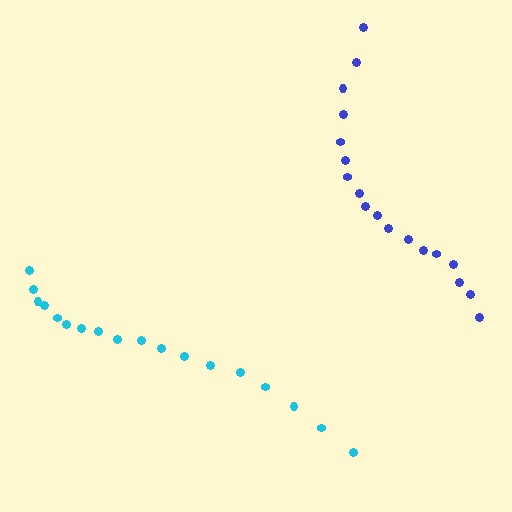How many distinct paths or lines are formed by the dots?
There are 2 distinct paths.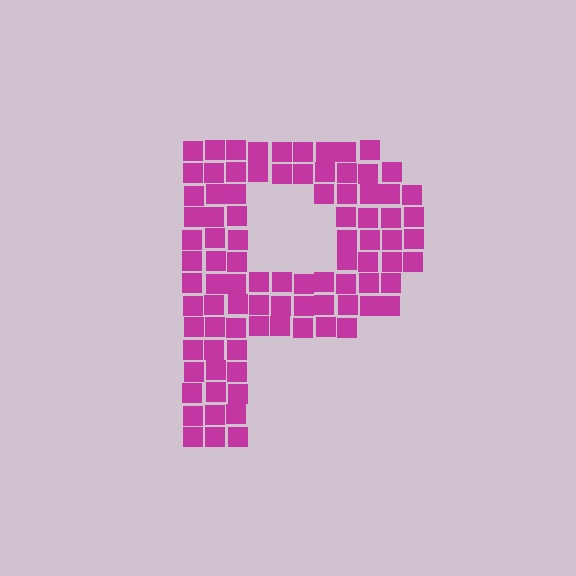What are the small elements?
The small elements are squares.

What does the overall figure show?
The overall figure shows the letter P.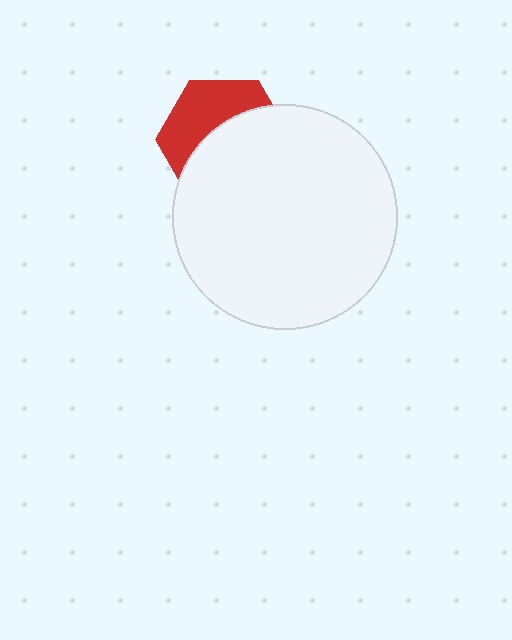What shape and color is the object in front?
The object in front is a white circle.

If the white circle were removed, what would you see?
You would see the complete red hexagon.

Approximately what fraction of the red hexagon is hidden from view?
Roughly 59% of the red hexagon is hidden behind the white circle.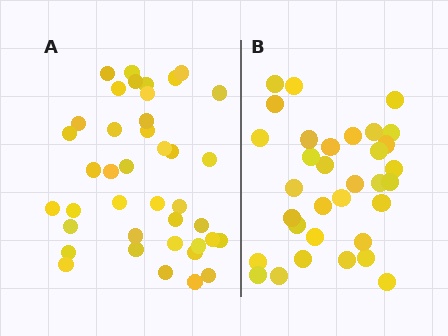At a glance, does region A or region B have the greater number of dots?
Region A (the left region) has more dots.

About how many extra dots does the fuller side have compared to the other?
Region A has roughly 8 or so more dots than region B.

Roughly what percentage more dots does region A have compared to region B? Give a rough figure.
About 20% more.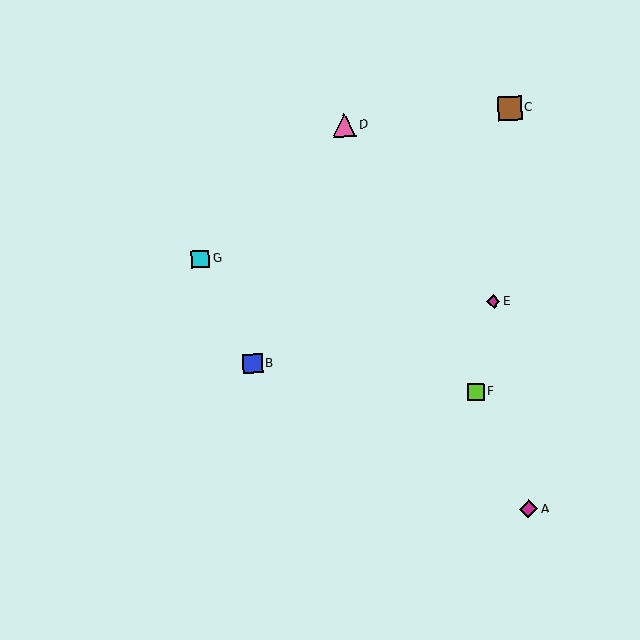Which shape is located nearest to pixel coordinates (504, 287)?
The magenta diamond (labeled E) at (493, 302) is nearest to that location.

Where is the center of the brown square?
The center of the brown square is at (510, 108).